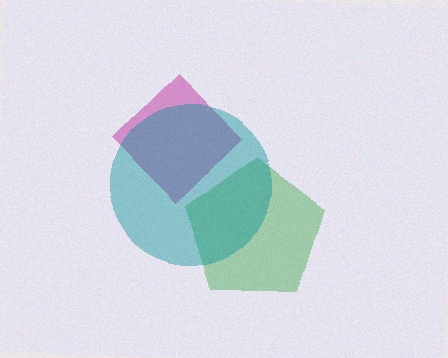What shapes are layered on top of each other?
The layered shapes are: a magenta diamond, a green pentagon, a teal circle.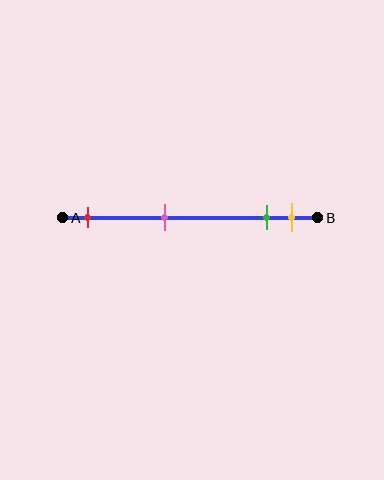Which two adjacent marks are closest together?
The green and yellow marks are the closest adjacent pair.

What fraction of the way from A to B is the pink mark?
The pink mark is approximately 40% (0.4) of the way from A to B.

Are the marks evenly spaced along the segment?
No, the marks are not evenly spaced.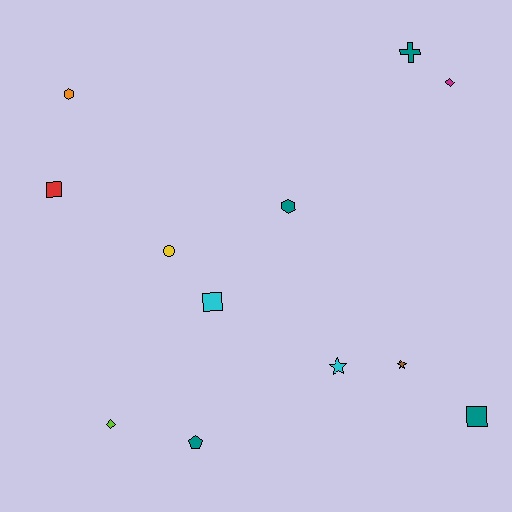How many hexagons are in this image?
There are 2 hexagons.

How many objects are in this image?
There are 12 objects.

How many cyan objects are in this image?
There are 2 cyan objects.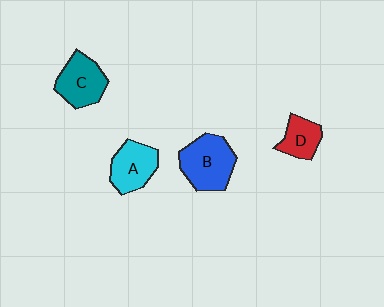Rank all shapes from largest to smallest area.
From largest to smallest: B (blue), C (teal), A (cyan), D (red).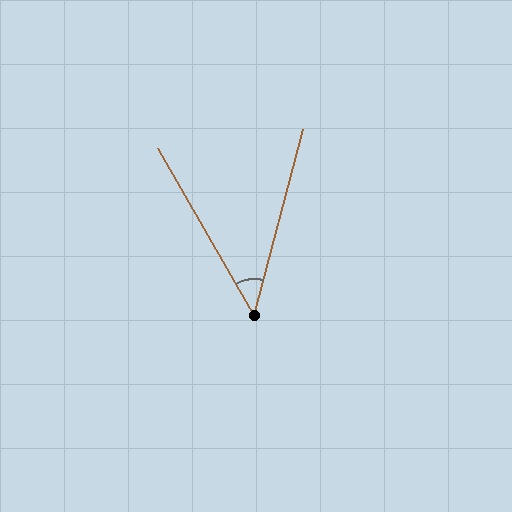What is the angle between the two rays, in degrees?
Approximately 45 degrees.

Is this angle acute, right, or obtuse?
It is acute.